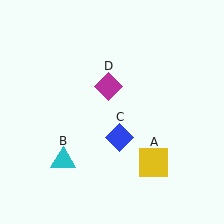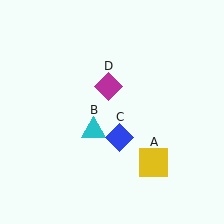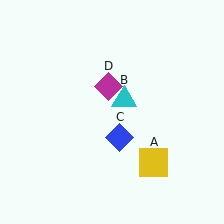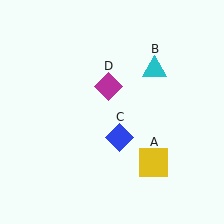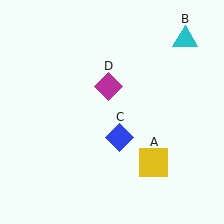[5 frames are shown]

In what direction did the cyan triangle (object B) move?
The cyan triangle (object B) moved up and to the right.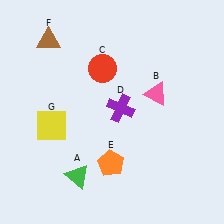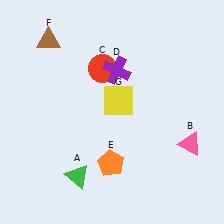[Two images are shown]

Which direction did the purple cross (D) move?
The purple cross (D) moved up.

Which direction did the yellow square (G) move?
The yellow square (G) moved right.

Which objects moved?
The objects that moved are: the pink triangle (B), the purple cross (D), the yellow square (G).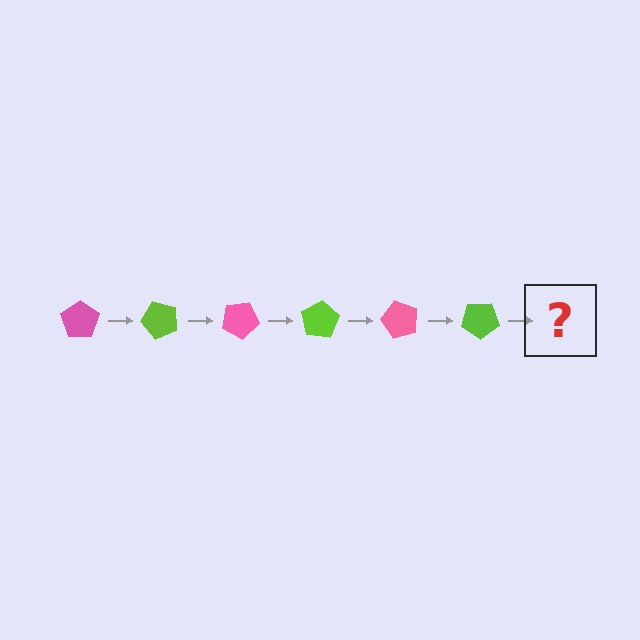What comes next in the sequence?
The next element should be a pink pentagon, rotated 300 degrees from the start.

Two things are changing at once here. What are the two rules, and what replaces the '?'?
The two rules are that it rotates 50 degrees each step and the color cycles through pink and lime. The '?' should be a pink pentagon, rotated 300 degrees from the start.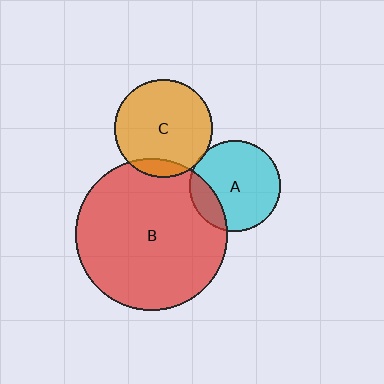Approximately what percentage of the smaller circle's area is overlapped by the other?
Approximately 5%.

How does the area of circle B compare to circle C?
Approximately 2.4 times.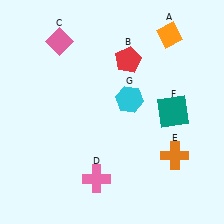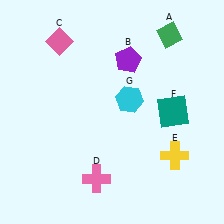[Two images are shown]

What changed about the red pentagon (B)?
In Image 1, B is red. In Image 2, it changed to purple.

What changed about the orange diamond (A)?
In Image 1, A is orange. In Image 2, it changed to green.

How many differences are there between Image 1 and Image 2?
There are 3 differences between the two images.